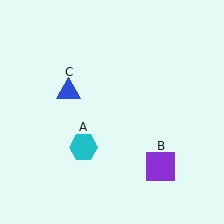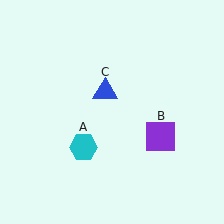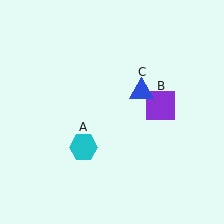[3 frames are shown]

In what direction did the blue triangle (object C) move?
The blue triangle (object C) moved right.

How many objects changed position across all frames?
2 objects changed position: purple square (object B), blue triangle (object C).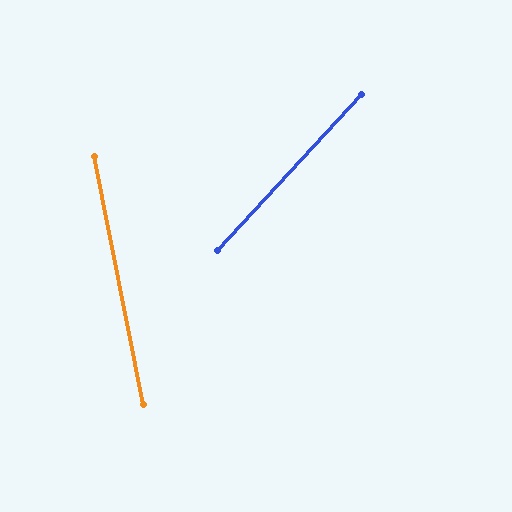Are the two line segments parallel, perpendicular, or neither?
Neither parallel nor perpendicular — they differ by about 54°.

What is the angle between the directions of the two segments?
Approximately 54 degrees.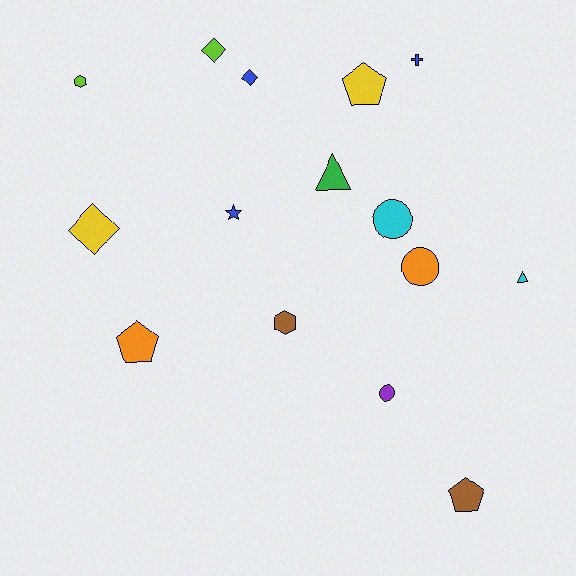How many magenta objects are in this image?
There are no magenta objects.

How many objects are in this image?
There are 15 objects.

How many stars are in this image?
There is 1 star.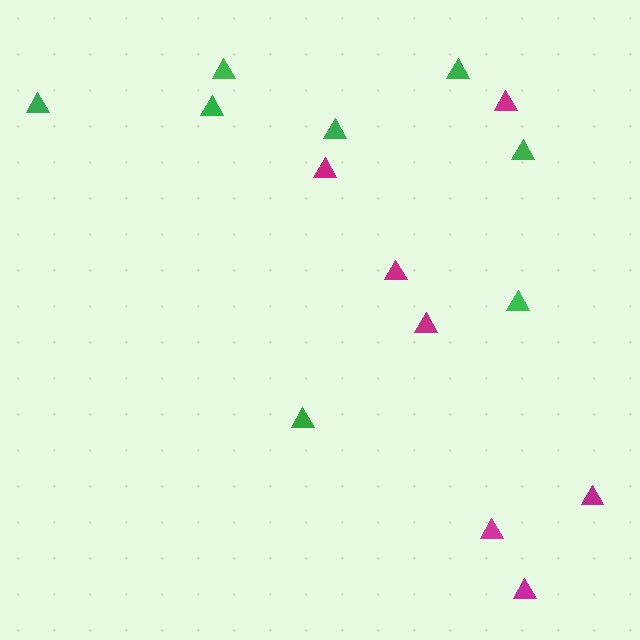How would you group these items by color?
There are 2 groups: one group of green triangles (8) and one group of magenta triangles (7).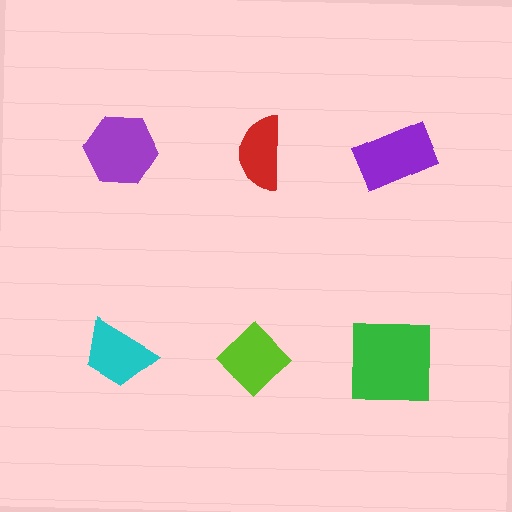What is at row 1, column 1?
A purple hexagon.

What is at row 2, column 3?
A green square.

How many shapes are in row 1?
3 shapes.